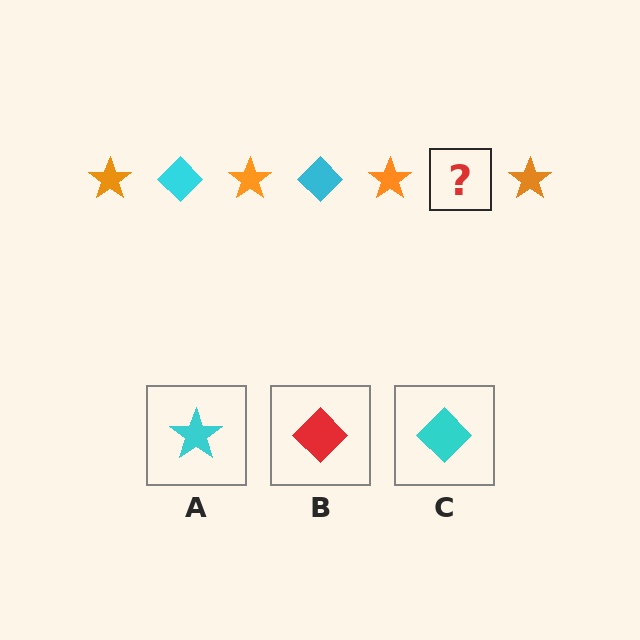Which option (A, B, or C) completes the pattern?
C.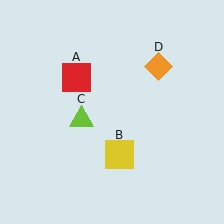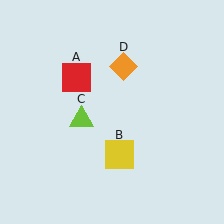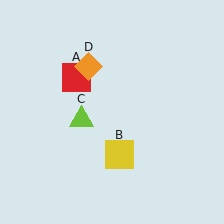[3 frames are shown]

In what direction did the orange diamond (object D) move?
The orange diamond (object D) moved left.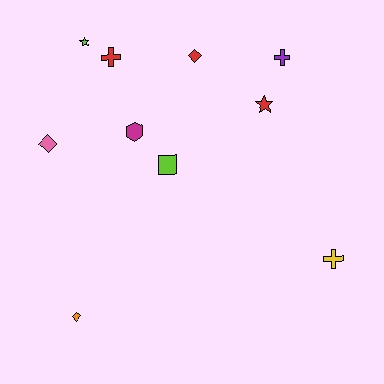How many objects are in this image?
There are 10 objects.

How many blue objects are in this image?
There are no blue objects.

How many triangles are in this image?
There are no triangles.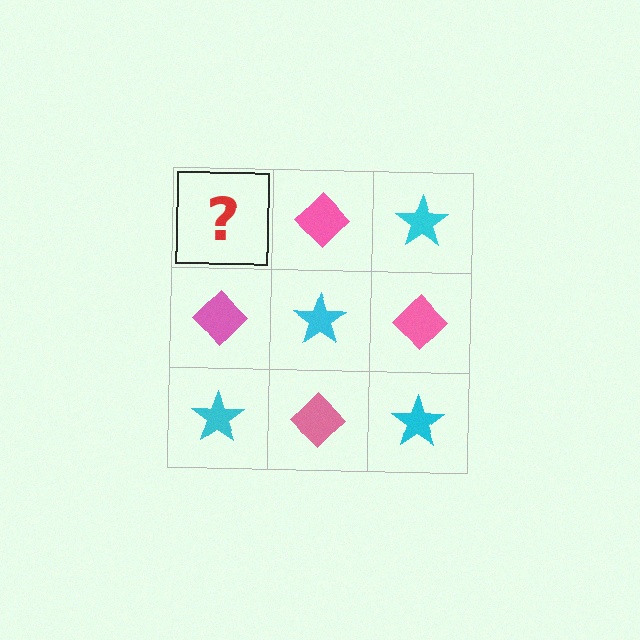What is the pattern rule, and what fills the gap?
The rule is that it alternates cyan star and pink diamond in a checkerboard pattern. The gap should be filled with a cyan star.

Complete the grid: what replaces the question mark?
The question mark should be replaced with a cyan star.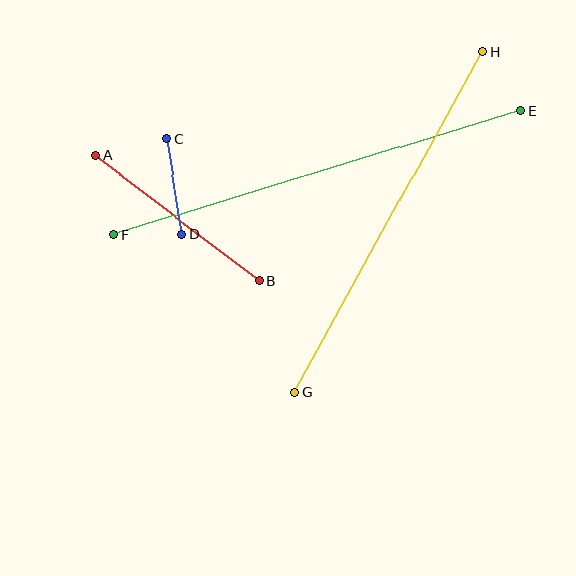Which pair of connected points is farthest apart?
Points E and F are farthest apart.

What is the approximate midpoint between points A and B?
The midpoint is at approximately (177, 218) pixels.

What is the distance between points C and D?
The distance is approximately 97 pixels.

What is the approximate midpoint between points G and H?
The midpoint is at approximately (389, 222) pixels.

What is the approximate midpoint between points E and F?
The midpoint is at approximately (317, 173) pixels.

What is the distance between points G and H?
The distance is approximately 389 pixels.